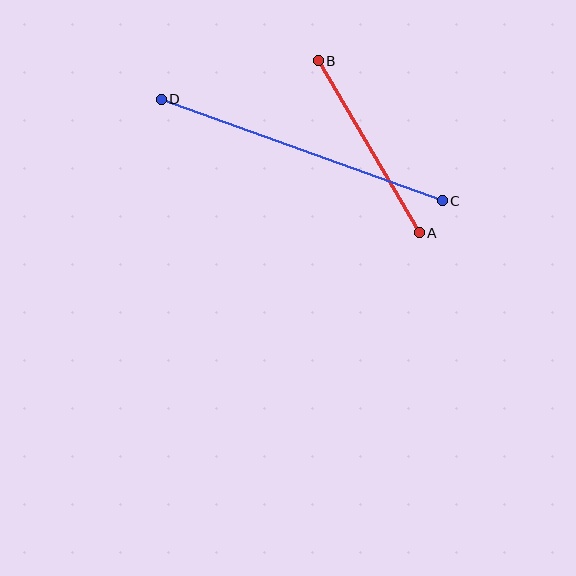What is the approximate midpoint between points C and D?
The midpoint is at approximately (302, 150) pixels.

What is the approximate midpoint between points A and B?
The midpoint is at approximately (369, 147) pixels.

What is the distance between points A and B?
The distance is approximately 200 pixels.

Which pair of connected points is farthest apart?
Points C and D are farthest apart.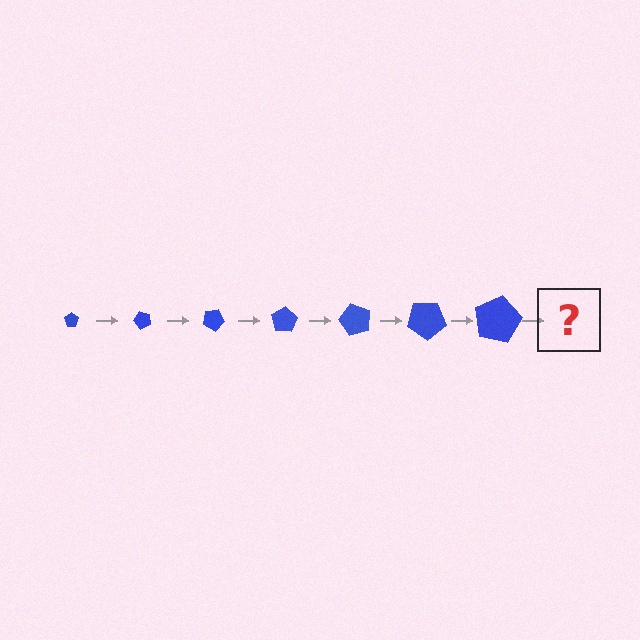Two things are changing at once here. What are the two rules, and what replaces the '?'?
The two rules are that the pentagon grows larger each step and it rotates 50 degrees each step. The '?' should be a pentagon, larger than the previous one and rotated 350 degrees from the start.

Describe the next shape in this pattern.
It should be a pentagon, larger than the previous one and rotated 350 degrees from the start.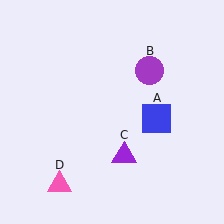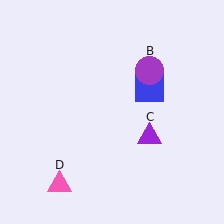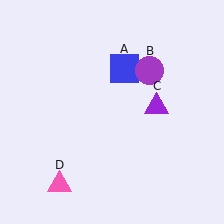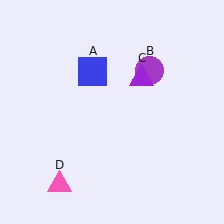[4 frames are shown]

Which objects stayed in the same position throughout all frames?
Purple circle (object B) and pink triangle (object D) remained stationary.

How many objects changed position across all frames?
2 objects changed position: blue square (object A), purple triangle (object C).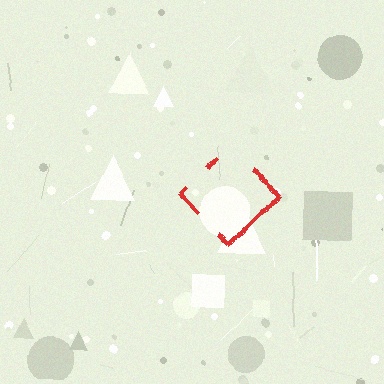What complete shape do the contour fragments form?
The contour fragments form a diamond.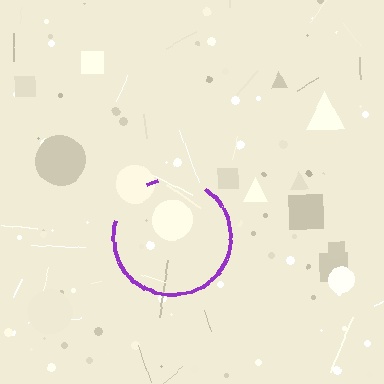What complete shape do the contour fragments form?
The contour fragments form a circle.